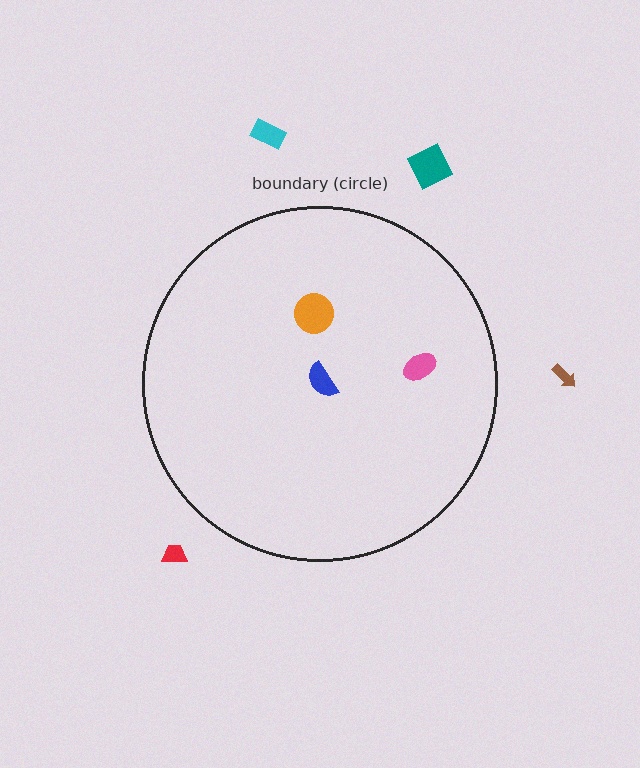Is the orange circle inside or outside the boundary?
Inside.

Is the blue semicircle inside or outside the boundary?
Inside.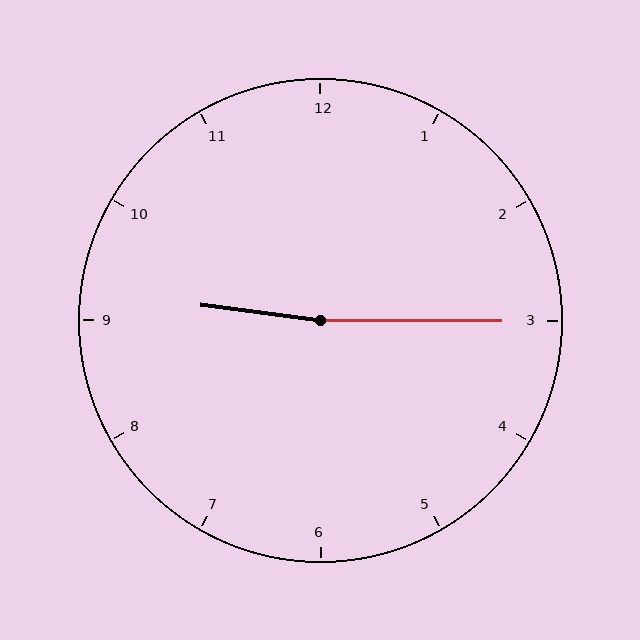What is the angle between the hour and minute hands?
Approximately 172 degrees.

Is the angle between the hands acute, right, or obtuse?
It is obtuse.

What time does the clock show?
9:15.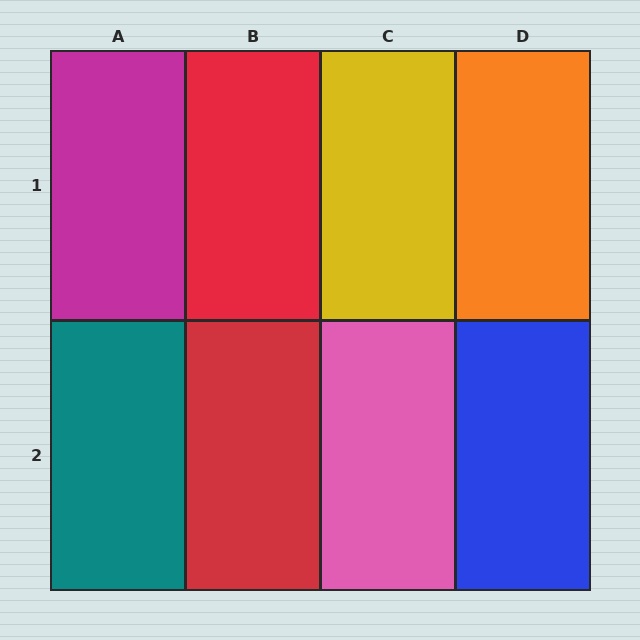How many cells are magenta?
1 cell is magenta.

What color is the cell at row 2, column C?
Pink.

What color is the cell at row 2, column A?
Teal.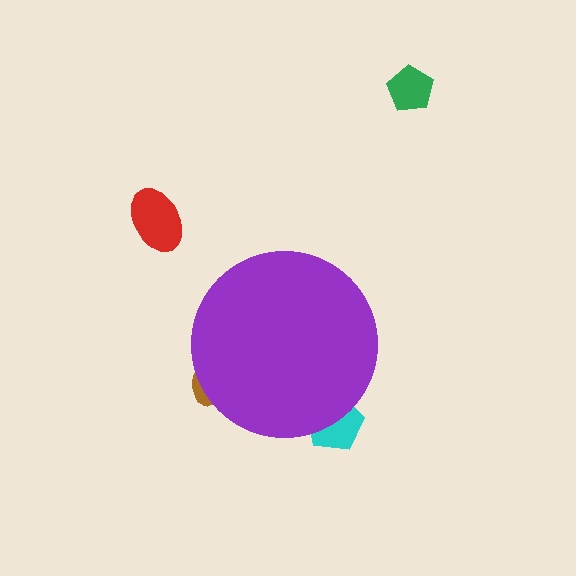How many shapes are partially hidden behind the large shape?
2 shapes are partially hidden.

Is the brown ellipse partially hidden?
Yes, the brown ellipse is partially hidden behind the purple circle.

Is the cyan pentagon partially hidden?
Yes, the cyan pentagon is partially hidden behind the purple circle.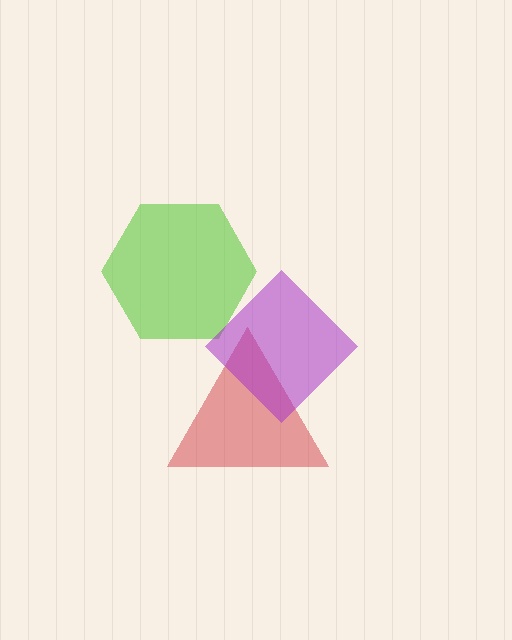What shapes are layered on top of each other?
The layered shapes are: a lime hexagon, a red triangle, a purple diamond.